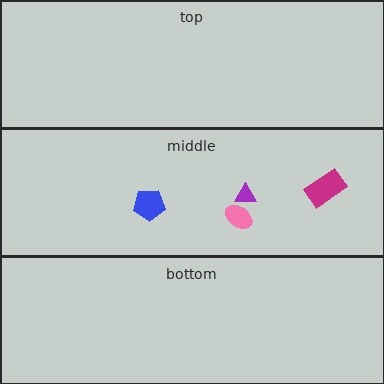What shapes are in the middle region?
The pink ellipse, the magenta rectangle, the purple triangle, the blue pentagon.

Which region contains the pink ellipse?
The middle region.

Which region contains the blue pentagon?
The middle region.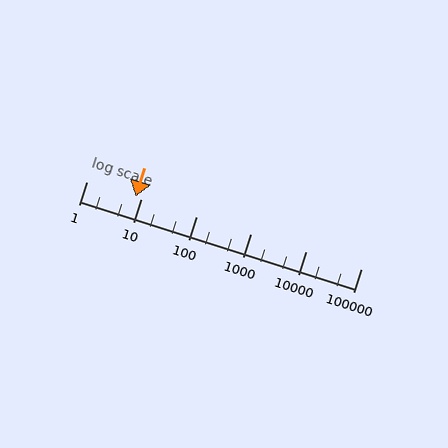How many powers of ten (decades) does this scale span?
The scale spans 5 decades, from 1 to 100000.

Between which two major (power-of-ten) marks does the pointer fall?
The pointer is between 1 and 10.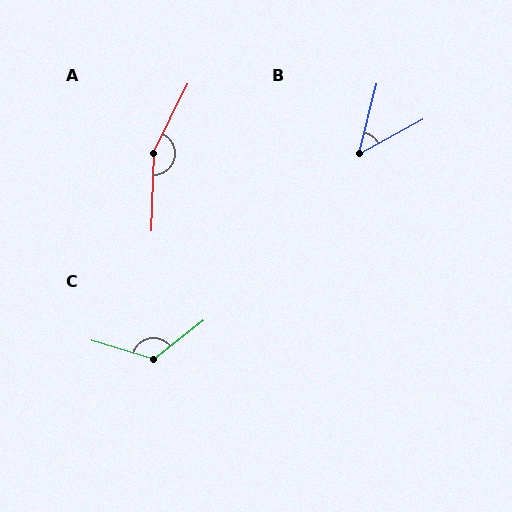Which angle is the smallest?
B, at approximately 47 degrees.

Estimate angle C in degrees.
Approximately 125 degrees.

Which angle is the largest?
A, at approximately 155 degrees.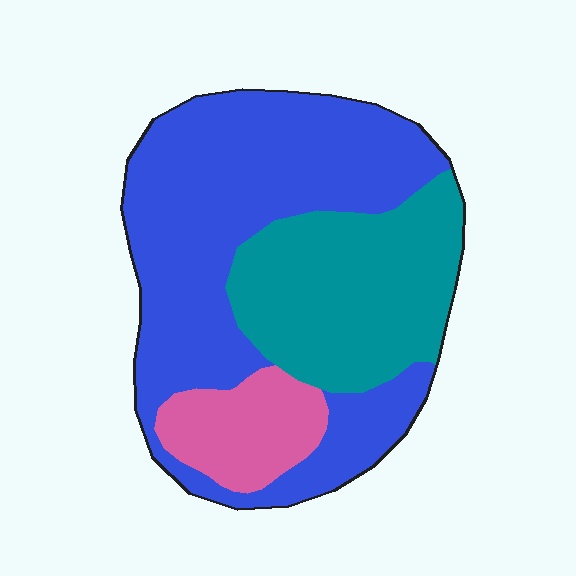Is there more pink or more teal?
Teal.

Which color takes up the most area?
Blue, at roughly 55%.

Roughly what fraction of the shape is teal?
Teal covers roughly 30% of the shape.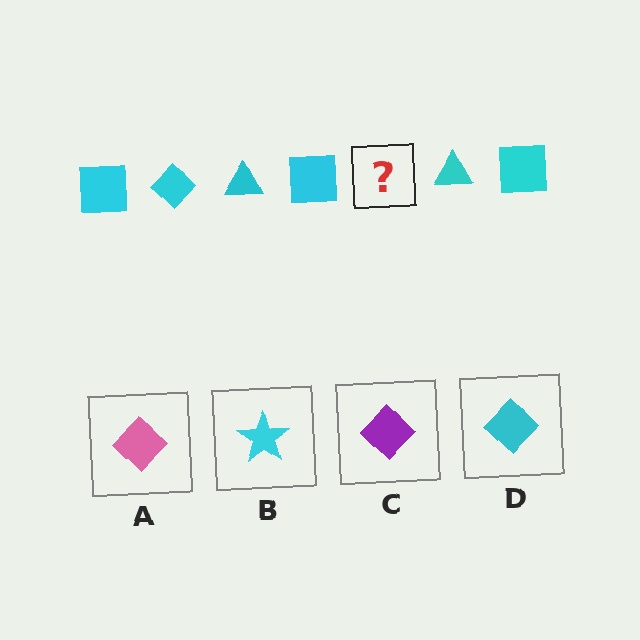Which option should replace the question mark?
Option D.